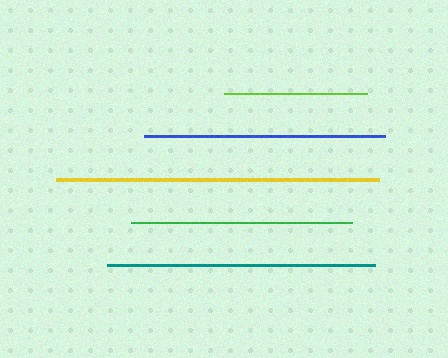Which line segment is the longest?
The yellow line is the longest at approximately 323 pixels.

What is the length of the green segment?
The green segment is approximately 221 pixels long.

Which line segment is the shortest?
The lime line is the shortest at approximately 143 pixels.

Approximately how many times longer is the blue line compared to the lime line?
The blue line is approximately 1.7 times the length of the lime line.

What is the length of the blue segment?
The blue segment is approximately 241 pixels long.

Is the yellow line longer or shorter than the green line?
The yellow line is longer than the green line.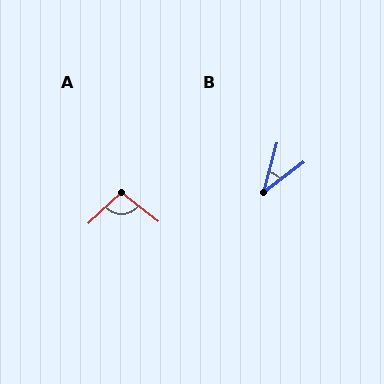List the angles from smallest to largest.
B (38°), A (99°).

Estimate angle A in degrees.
Approximately 99 degrees.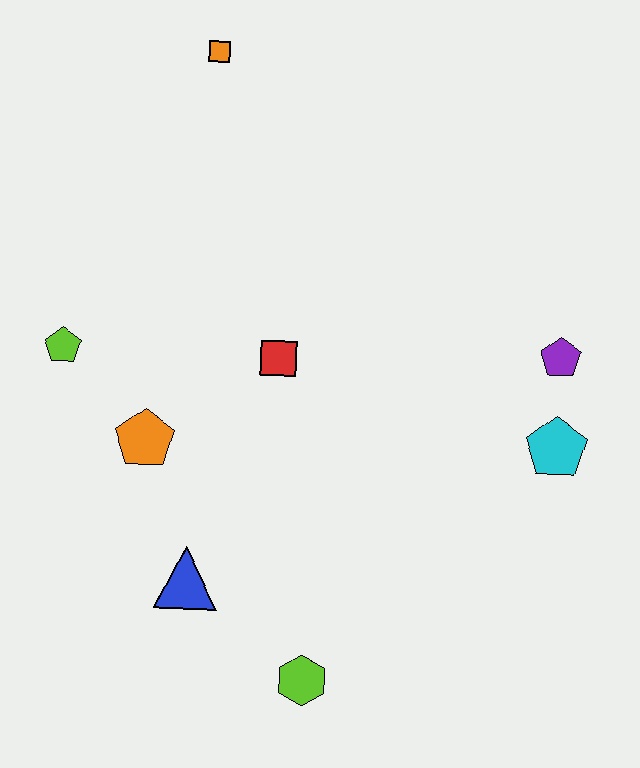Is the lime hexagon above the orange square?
No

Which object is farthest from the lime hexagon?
The orange square is farthest from the lime hexagon.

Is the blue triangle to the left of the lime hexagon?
Yes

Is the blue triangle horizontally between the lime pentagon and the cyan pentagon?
Yes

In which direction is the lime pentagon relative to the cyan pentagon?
The lime pentagon is to the left of the cyan pentagon.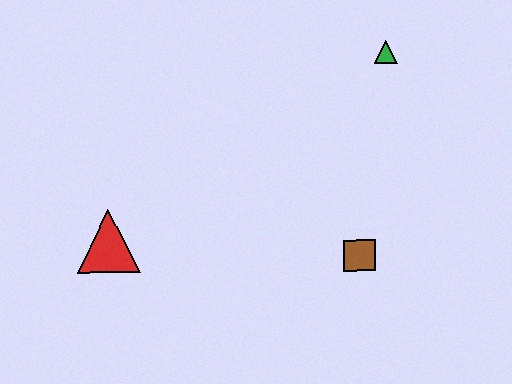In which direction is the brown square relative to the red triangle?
The brown square is to the right of the red triangle.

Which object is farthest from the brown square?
The red triangle is farthest from the brown square.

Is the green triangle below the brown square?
No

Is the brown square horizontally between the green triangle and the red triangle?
Yes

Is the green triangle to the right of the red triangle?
Yes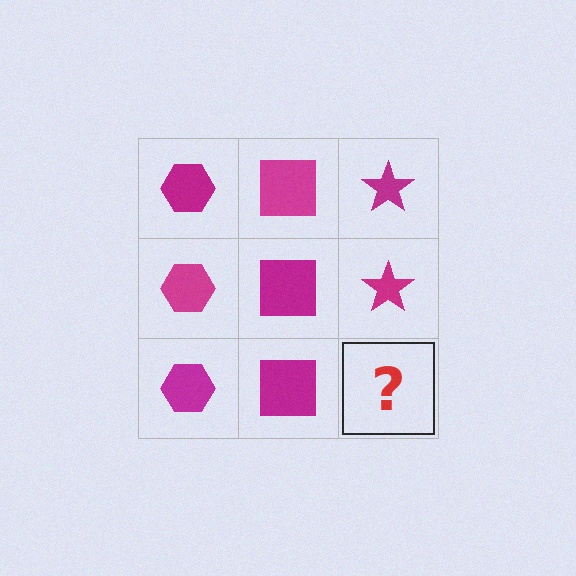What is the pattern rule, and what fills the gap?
The rule is that each column has a consistent shape. The gap should be filled with a magenta star.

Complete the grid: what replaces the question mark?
The question mark should be replaced with a magenta star.